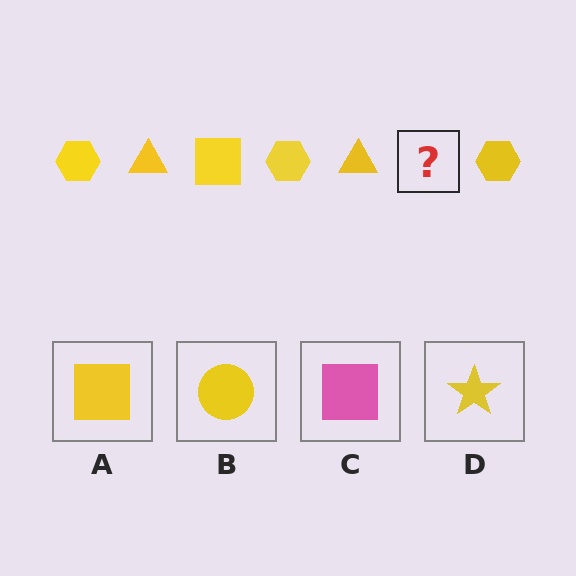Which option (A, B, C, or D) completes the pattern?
A.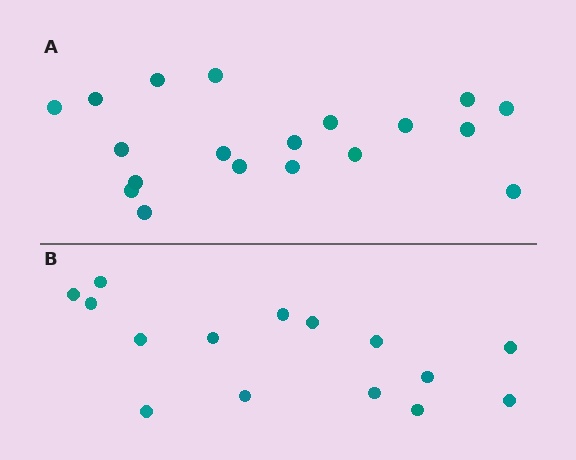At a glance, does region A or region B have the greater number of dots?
Region A (the top region) has more dots.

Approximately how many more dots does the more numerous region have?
Region A has about 4 more dots than region B.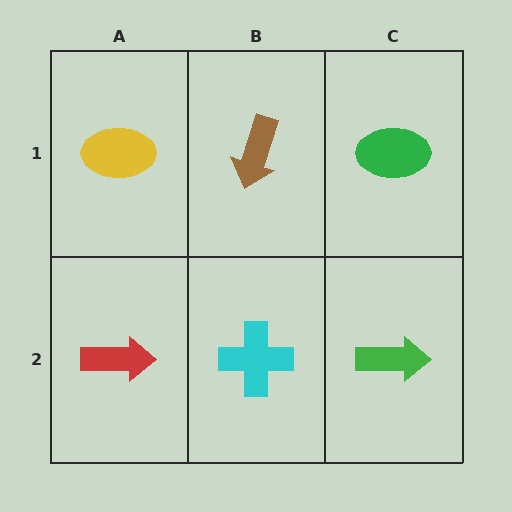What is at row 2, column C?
A green arrow.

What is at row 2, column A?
A red arrow.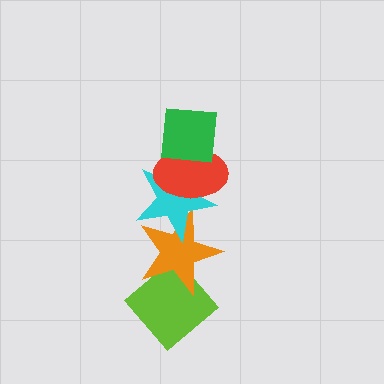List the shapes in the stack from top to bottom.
From top to bottom: the green square, the red ellipse, the cyan star, the orange star, the lime diamond.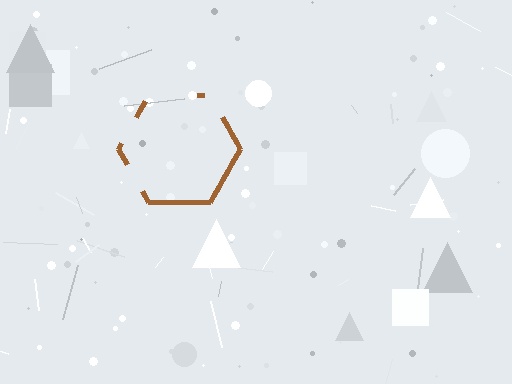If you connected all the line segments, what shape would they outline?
They would outline a hexagon.